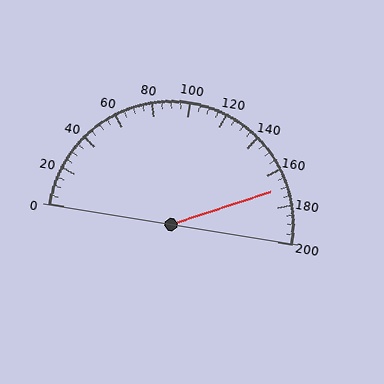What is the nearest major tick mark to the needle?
The nearest major tick mark is 160.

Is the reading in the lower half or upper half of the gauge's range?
The reading is in the upper half of the range (0 to 200).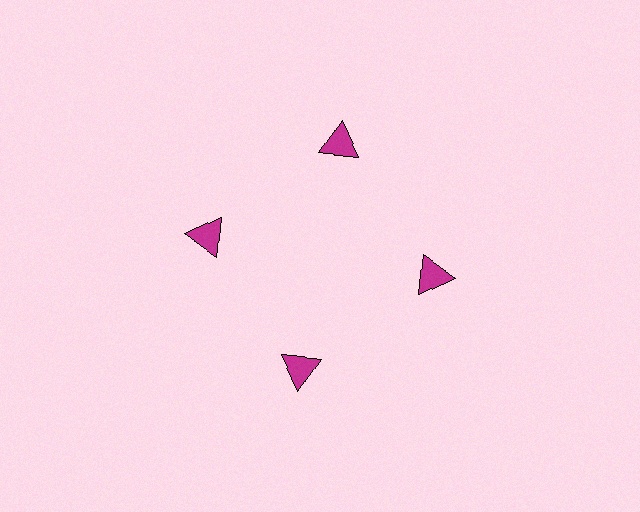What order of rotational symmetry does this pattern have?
This pattern has 4-fold rotational symmetry.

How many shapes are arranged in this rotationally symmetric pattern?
There are 4 shapes, arranged in 4 groups of 1.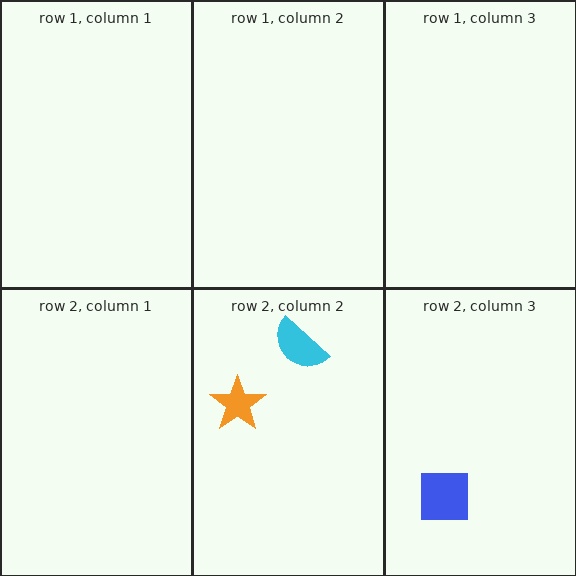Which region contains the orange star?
The row 2, column 2 region.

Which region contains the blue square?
The row 2, column 3 region.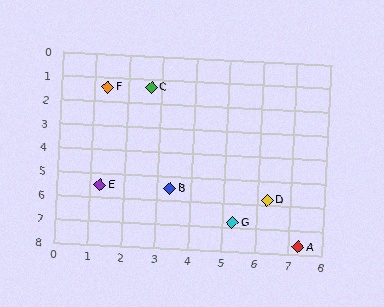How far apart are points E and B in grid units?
Points E and B are about 2.1 grid units apart.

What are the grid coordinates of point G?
Point G is at approximately (5.3, 6.8).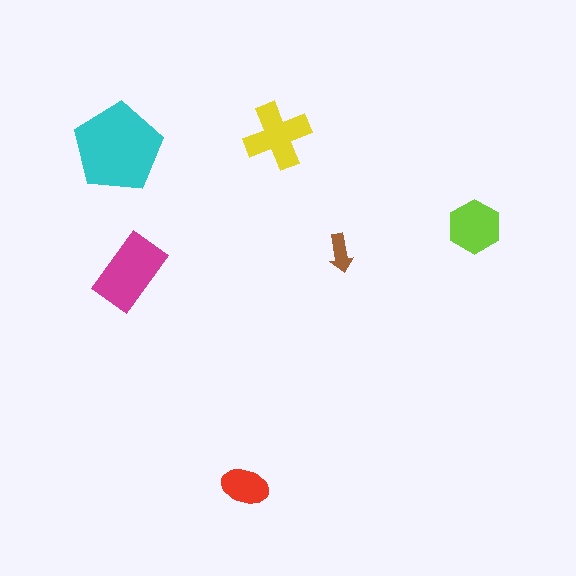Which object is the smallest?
The brown arrow.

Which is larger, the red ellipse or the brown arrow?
The red ellipse.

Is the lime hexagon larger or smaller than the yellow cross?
Smaller.